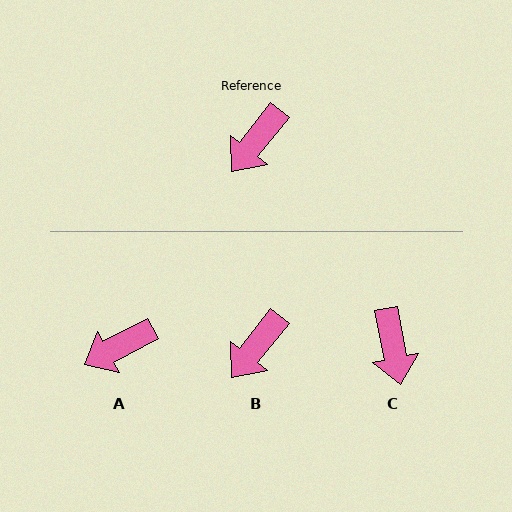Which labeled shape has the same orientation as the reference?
B.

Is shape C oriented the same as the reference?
No, it is off by about 49 degrees.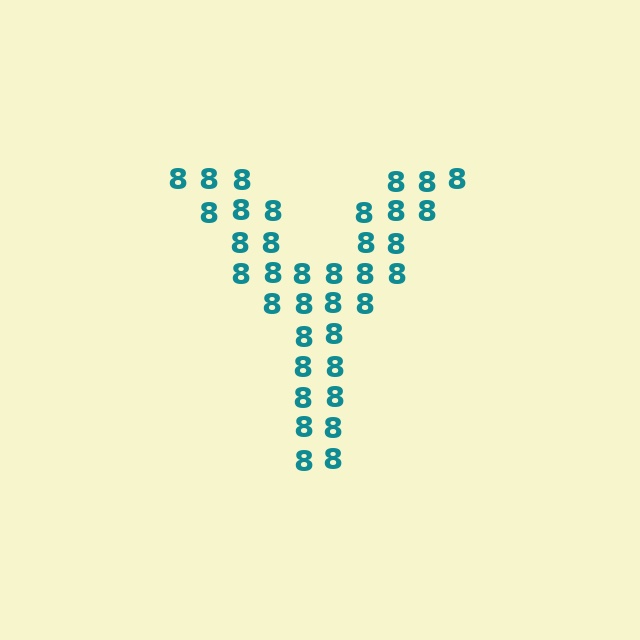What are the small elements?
The small elements are digit 8's.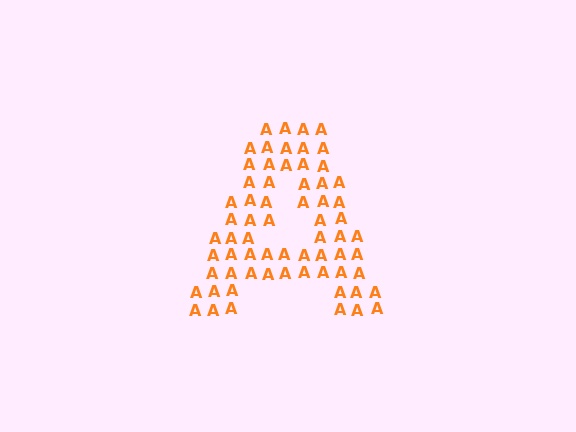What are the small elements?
The small elements are letter A's.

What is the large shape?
The large shape is the letter A.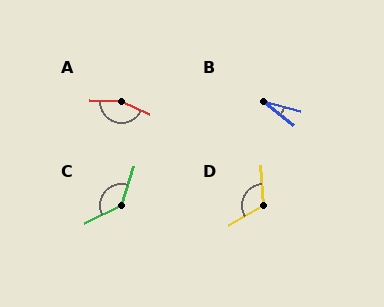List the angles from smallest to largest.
B (23°), D (116°), C (135°), A (158°).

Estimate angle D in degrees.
Approximately 116 degrees.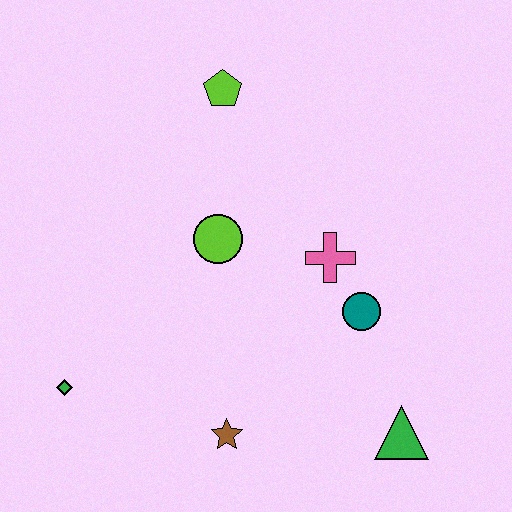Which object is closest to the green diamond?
The brown star is closest to the green diamond.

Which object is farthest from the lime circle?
The green triangle is farthest from the lime circle.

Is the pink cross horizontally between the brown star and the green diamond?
No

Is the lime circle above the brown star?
Yes